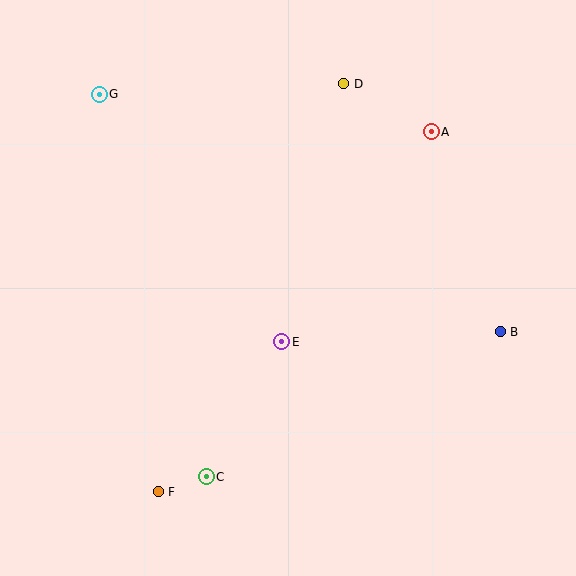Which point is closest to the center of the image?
Point E at (282, 342) is closest to the center.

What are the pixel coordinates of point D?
Point D is at (344, 84).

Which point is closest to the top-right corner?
Point A is closest to the top-right corner.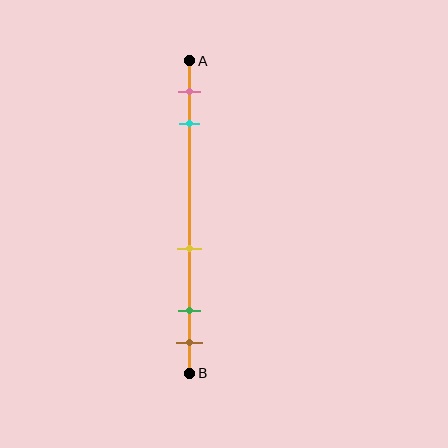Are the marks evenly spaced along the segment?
No, the marks are not evenly spaced.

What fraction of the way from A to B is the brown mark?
The brown mark is approximately 90% (0.9) of the way from A to B.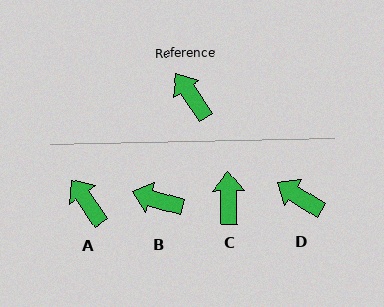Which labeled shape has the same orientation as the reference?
A.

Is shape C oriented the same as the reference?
No, it is off by about 34 degrees.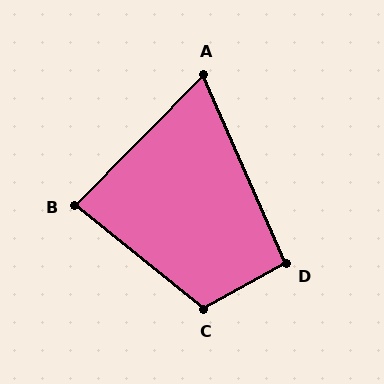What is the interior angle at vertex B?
Approximately 84 degrees (acute).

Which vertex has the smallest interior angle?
A, at approximately 68 degrees.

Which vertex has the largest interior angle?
C, at approximately 112 degrees.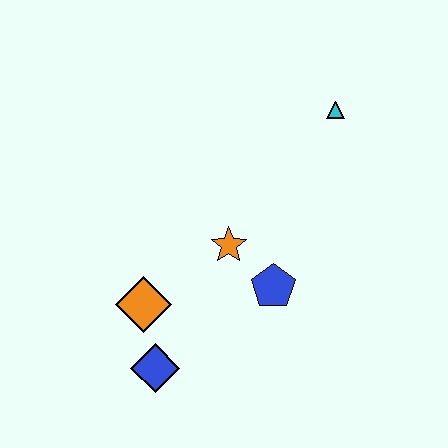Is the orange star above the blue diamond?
Yes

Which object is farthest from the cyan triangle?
The blue diamond is farthest from the cyan triangle.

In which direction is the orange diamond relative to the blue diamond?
The orange diamond is above the blue diamond.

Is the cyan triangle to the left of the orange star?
No